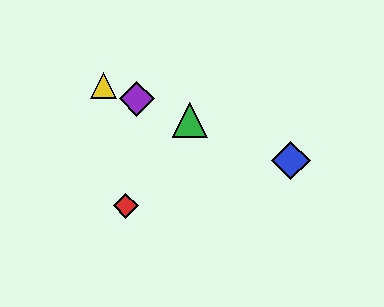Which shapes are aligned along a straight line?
The blue diamond, the green triangle, the yellow triangle, the purple diamond are aligned along a straight line.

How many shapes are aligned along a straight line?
4 shapes (the blue diamond, the green triangle, the yellow triangle, the purple diamond) are aligned along a straight line.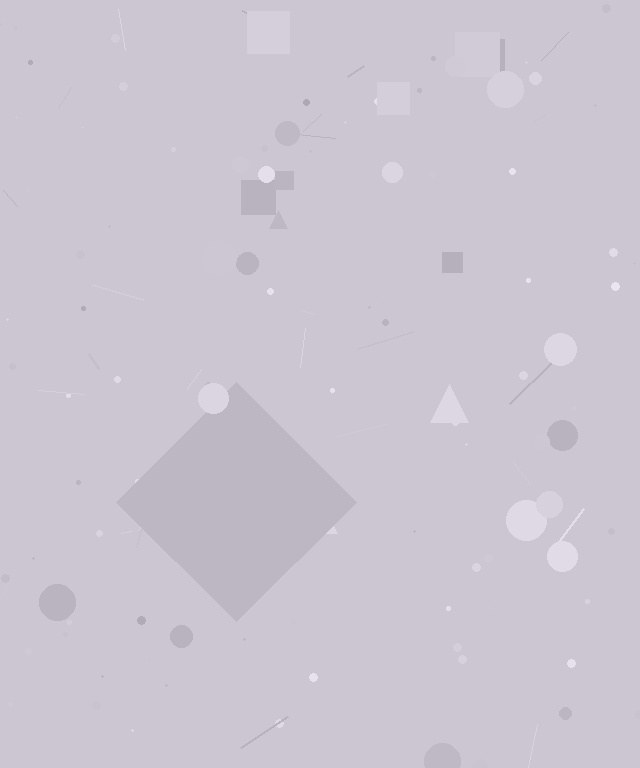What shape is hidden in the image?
A diamond is hidden in the image.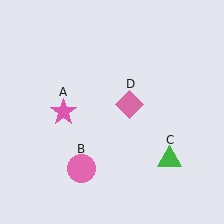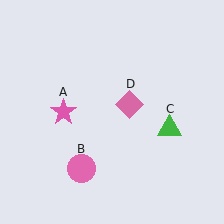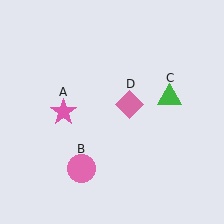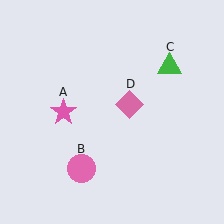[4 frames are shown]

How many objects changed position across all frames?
1 object changed position: green triangle (object C).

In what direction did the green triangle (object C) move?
The green triangle (object C) moved up.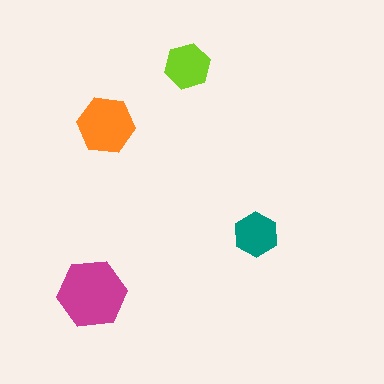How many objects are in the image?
There are 4 objects in the image.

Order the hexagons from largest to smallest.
the magenta one, the orange one, the lime one, the teal one.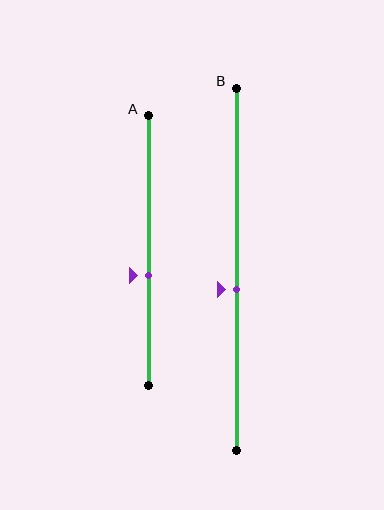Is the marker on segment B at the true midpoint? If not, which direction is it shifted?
No, the marker on segment B is shifted downward by about 6% of the segment length.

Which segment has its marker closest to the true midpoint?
Segment B has its marker closest to the true midpoint.